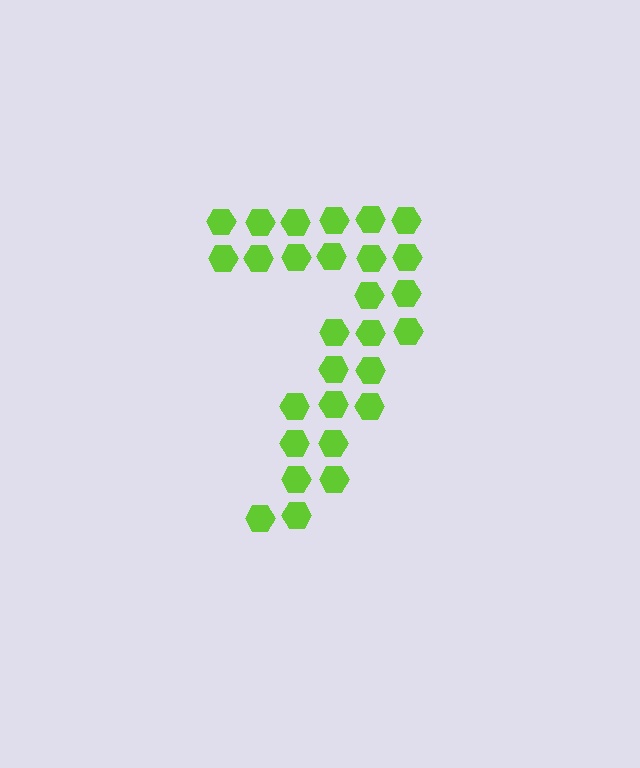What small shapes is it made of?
It is made of small hexagons.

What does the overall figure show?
The overall figure shows the digit 7.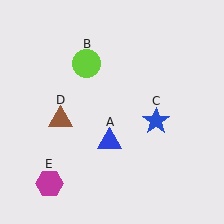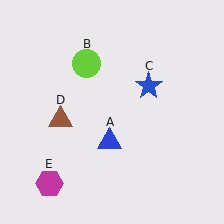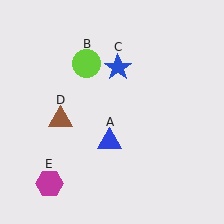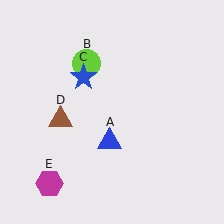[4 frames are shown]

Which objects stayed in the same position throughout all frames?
Blue triangle (object A) and lime circle (object B) and brown triangle (object D) and magenta hexagon (object E) remained stationary.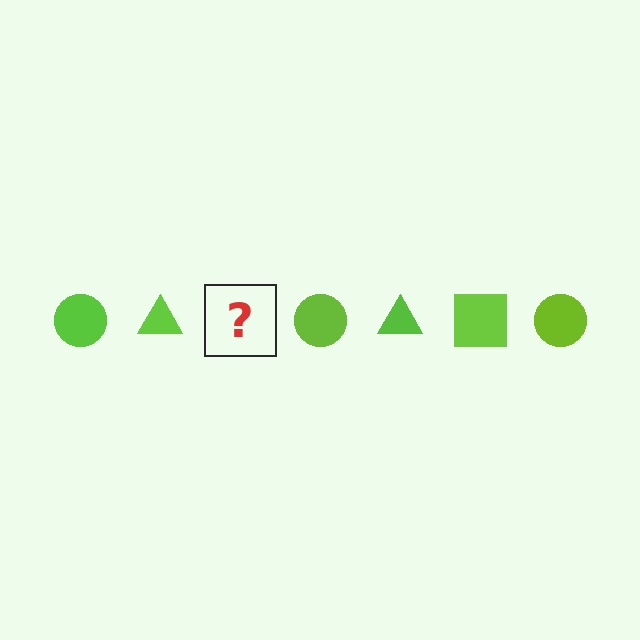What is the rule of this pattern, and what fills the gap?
The rule is that the pattern cycles through circle, triangle, square shapes in lime. The gap should be filled with a lime square.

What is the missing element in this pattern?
The missing element is a lime square.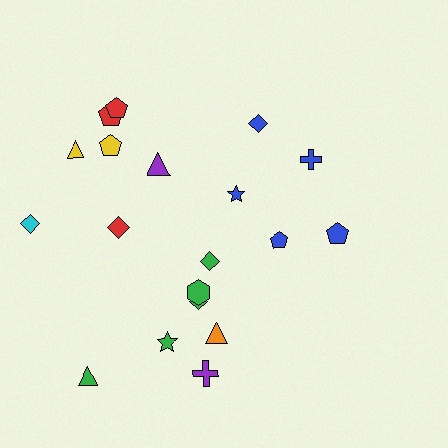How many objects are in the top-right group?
There are 5 objects.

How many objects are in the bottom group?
There are 7 objects.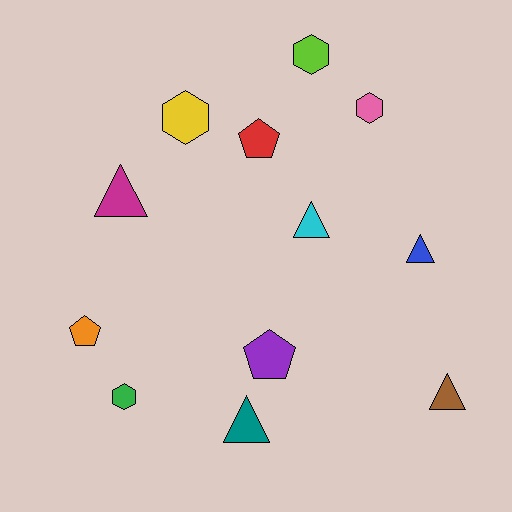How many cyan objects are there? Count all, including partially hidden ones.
There is 1 cyan object.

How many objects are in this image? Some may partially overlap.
There are 12 objects.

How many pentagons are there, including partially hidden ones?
There are 3 pentagons.